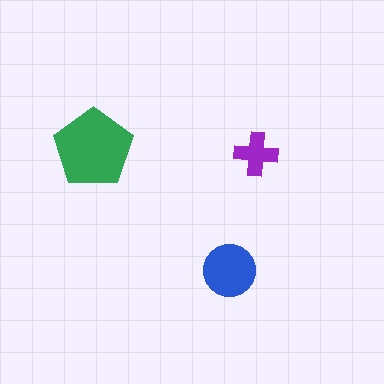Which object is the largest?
The green pentagon.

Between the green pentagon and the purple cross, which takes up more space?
The green pentagon.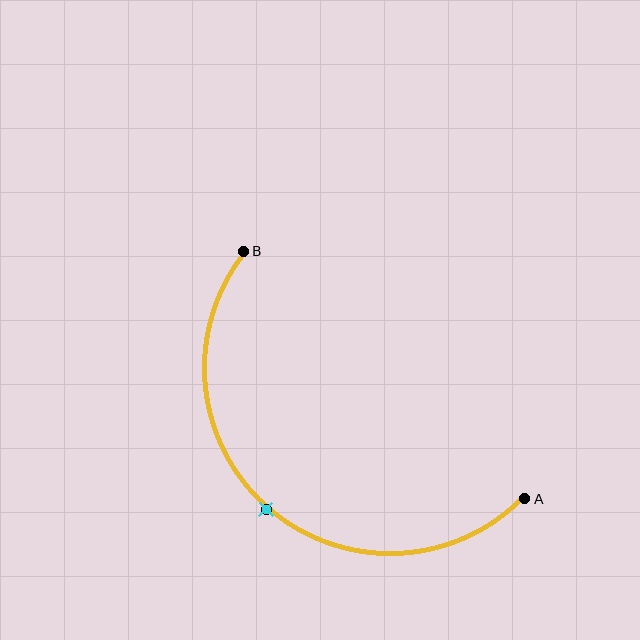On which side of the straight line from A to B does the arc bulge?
The arc bulges below and to the left of the straight line connecting A and B.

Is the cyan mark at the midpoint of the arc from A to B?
Yes. The cyan mark lies on the arc at equal arc-length from both A and B — it is the arc midpoint.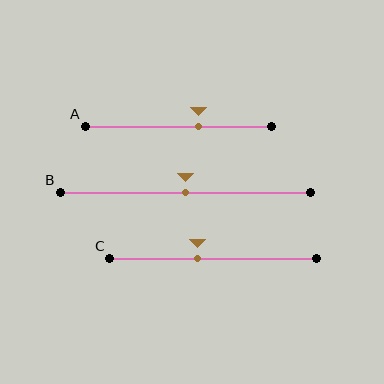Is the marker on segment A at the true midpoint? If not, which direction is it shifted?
No, the marker on segment A is shifted to the right by about 11% of the segment length.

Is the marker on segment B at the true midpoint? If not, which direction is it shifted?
Yes, the marker on segment B is at the true midpoint.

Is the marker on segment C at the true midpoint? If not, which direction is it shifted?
No, the marker on segment C is shifted to the left by about 8% of the segment length.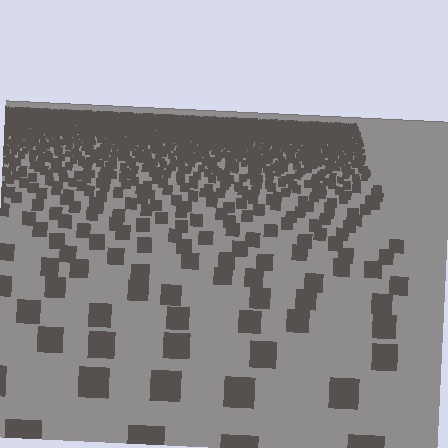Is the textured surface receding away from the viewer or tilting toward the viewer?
The surface is receding away from the viewer. Texture elements get smaller and denser toward the top.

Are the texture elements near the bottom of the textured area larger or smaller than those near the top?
Larger. Near the bottom, elements are closer to the viewer and appear at a bigger on-screen size.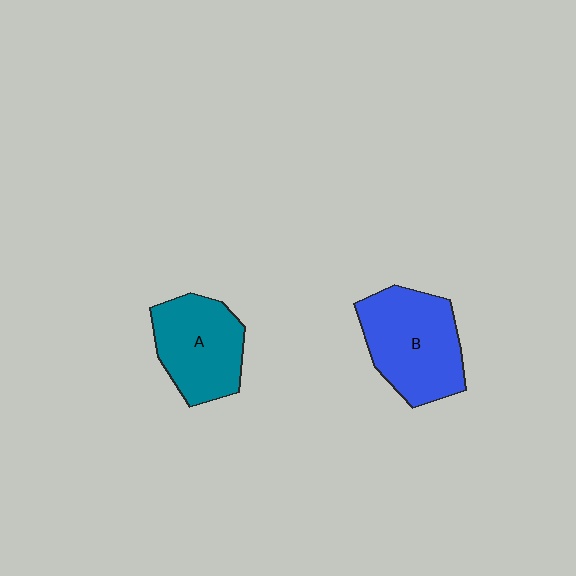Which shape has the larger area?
Shape B (blue).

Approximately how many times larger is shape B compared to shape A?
Approximately 1.2 times.